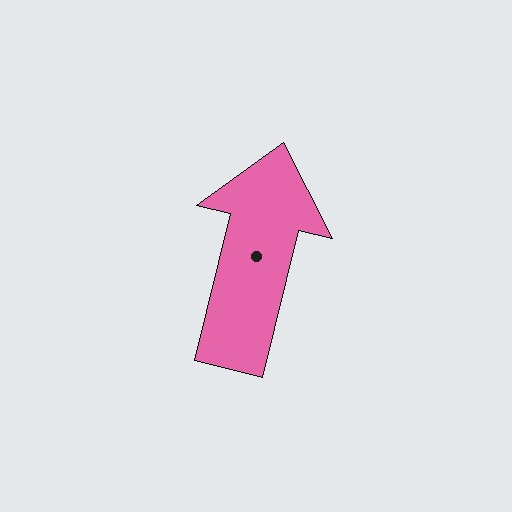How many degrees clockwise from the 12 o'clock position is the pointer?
Approximately 14 degrees.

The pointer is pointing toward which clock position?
Roughly 12 o'clock.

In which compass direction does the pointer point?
North.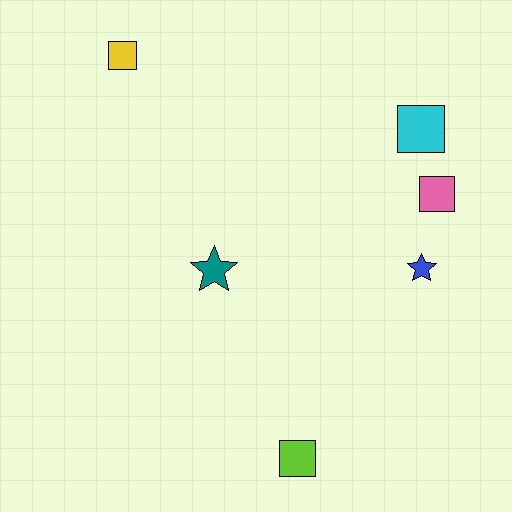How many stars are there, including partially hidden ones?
There are 2 stars.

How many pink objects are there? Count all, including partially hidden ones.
There is 1 pink object.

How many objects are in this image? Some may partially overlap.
There are 6 objects.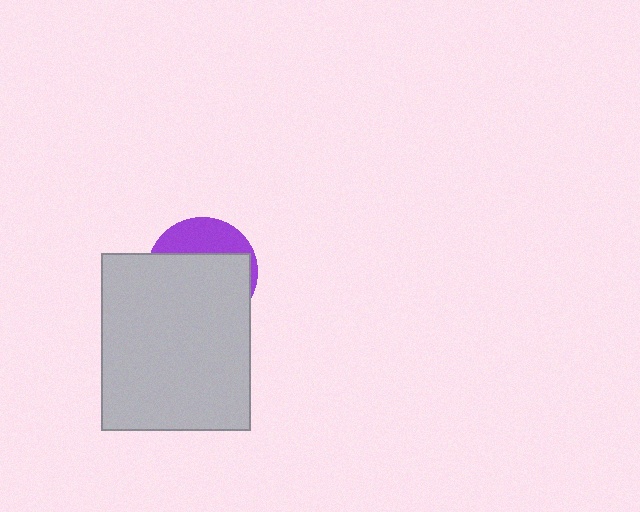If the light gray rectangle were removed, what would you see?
You would see the complete purple circle.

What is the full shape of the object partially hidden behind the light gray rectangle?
The partially hidden object is a purple circle.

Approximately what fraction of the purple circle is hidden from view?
Roughly 69% of the purple circle is hidden behind the light gray rectangle.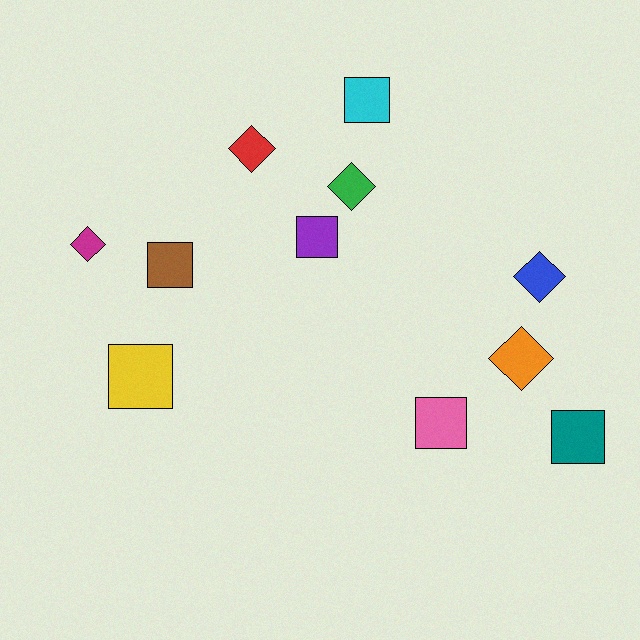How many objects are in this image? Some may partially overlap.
There are 11 objects.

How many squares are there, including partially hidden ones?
There are 6 squares.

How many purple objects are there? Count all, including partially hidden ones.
There is 1 purple object.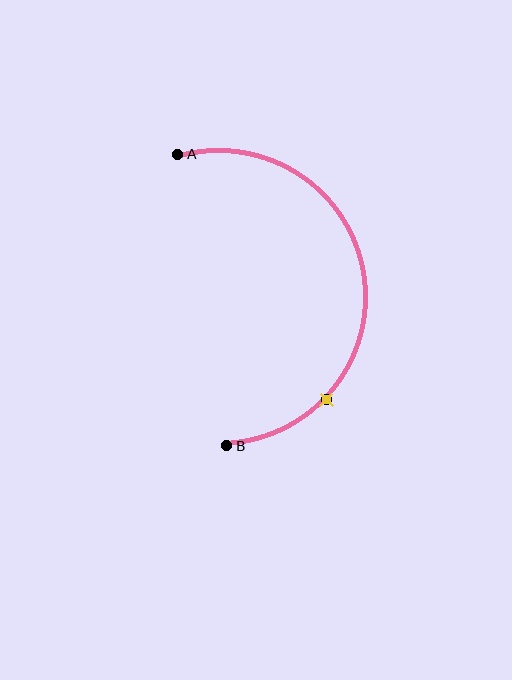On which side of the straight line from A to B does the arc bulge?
The arc bulges to the right of the straight line connecting A and B.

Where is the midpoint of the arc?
The arc midpoint is the point on the curve farthest from the straight line joining A and B. It sits to the right of that line.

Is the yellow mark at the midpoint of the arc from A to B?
No. The yellow mark lies on the arc but is closer to endpoint B. The arc midpoint would be at the point on the curve equidistant along the arc from both A and B.